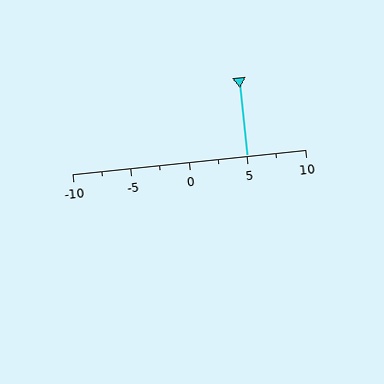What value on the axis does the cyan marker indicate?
The marker indicates approximately 5.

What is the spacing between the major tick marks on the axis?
The major ticks are spaced 5 apart.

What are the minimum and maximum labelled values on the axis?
The axis runs from -10 to 10.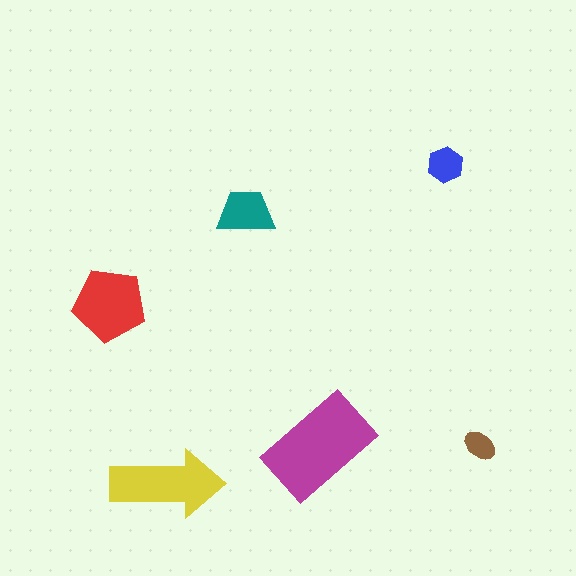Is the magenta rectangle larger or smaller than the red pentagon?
Larger.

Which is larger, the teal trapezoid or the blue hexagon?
The teal trapezoid.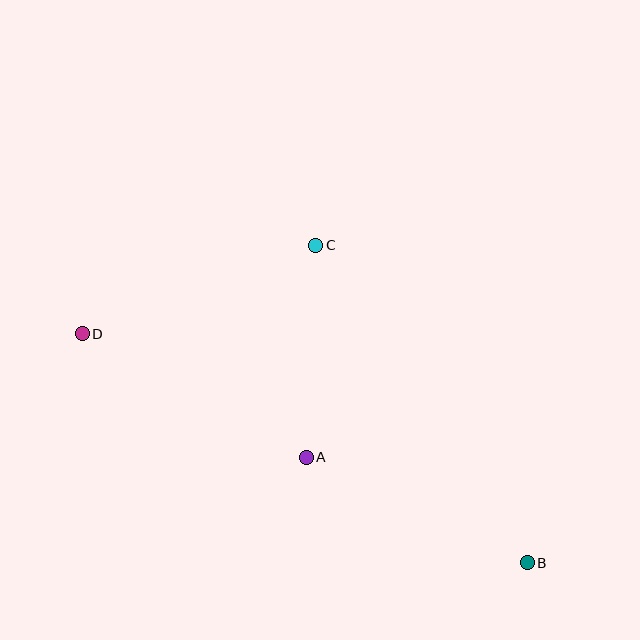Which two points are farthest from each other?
Points B and D are farthest from each other.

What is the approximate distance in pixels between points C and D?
The distance between C and D is approximately 250 pixels.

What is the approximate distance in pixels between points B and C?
The distance between B and C is approximately 382 pixels.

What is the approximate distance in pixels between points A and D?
The distance between A and D is approximately 255 pixels.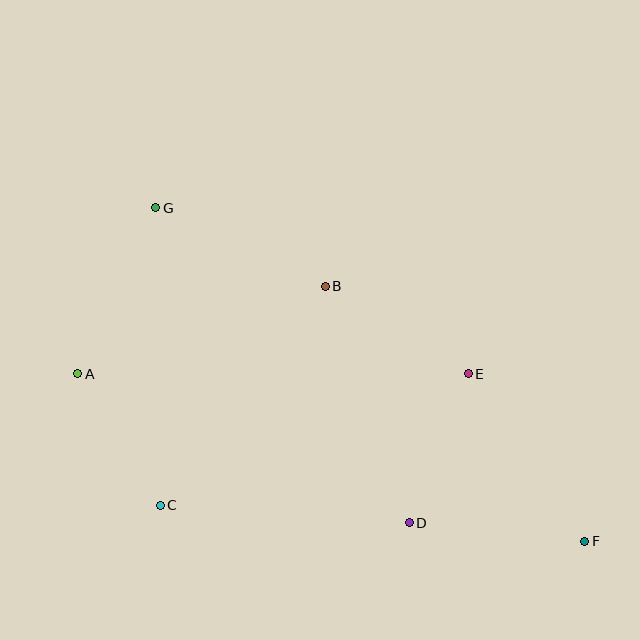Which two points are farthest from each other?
Points F and G are farthest from each other.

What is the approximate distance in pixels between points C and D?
The distance between C and D is approximately 250 pixels.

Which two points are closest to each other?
Points A and C are closest to each other.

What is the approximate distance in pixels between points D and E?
The distance between D and E is approximately 160 pixels.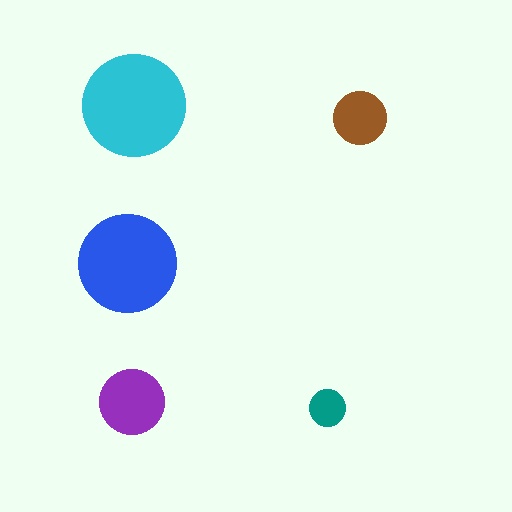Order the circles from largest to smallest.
the cyan one, the blue one, the purple one, the brown one, the teal one.